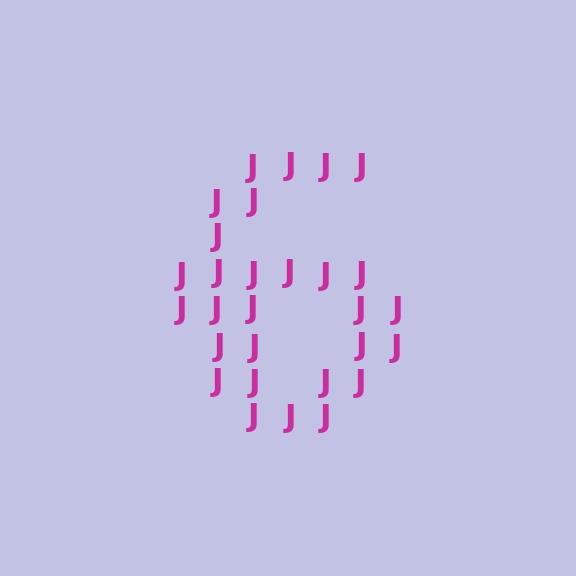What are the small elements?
The small elements are letter J's.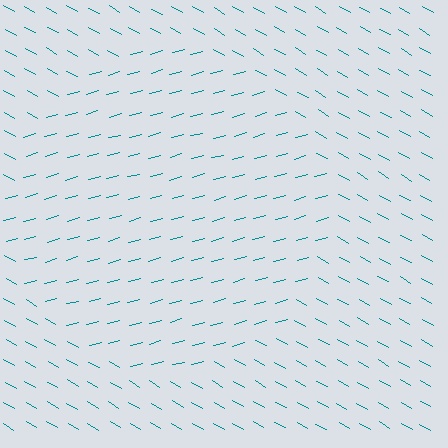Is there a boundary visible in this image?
Yes, there is a texture boundary formed by a change in line orientation.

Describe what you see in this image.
The image is filled with small teal line segments. A circle region in the image has lines oriented differently from the surrounding lines, creating a visible texture boundary.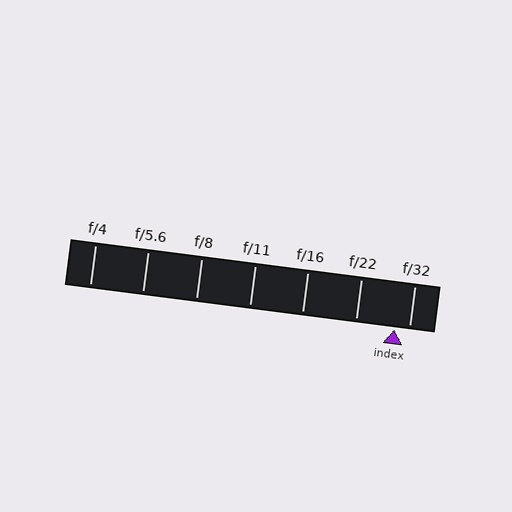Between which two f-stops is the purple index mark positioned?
The index mark is between f/22 and f/32.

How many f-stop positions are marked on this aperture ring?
There are 7 f-stop positions marked.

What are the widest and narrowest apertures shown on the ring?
The widest aperture shown is f/4 and the narrowest is f/32.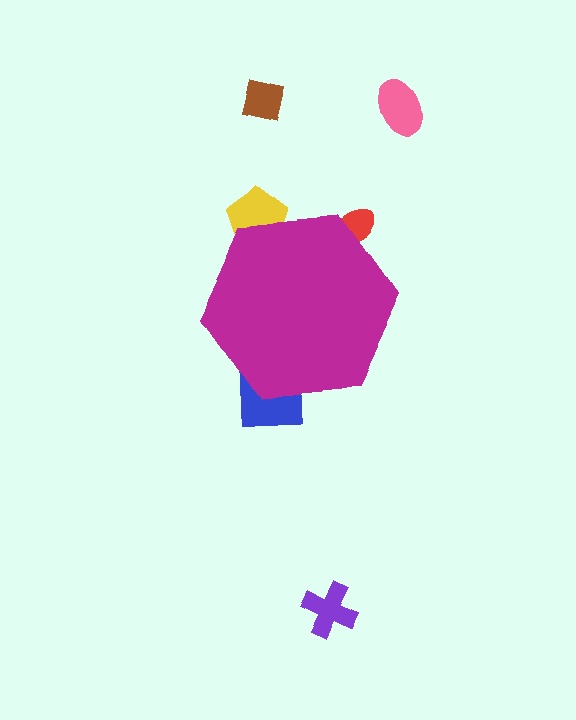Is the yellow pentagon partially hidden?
Yes, the yellow pentagon is partially hidden behind the magenta hexagon.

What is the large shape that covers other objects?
A magenta hexagon.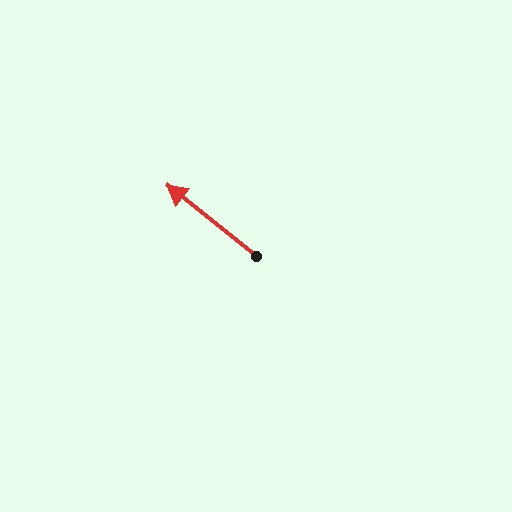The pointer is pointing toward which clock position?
Roughly 10 o'clock.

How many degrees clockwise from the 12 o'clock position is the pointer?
Approximately 309 degrees.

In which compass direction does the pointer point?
Northwest.